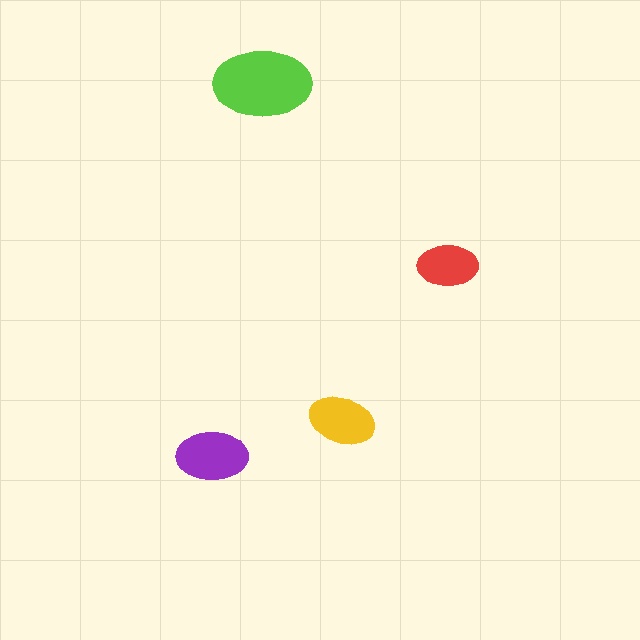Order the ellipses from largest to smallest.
the lime one, the purple one, the yellow one, the red one.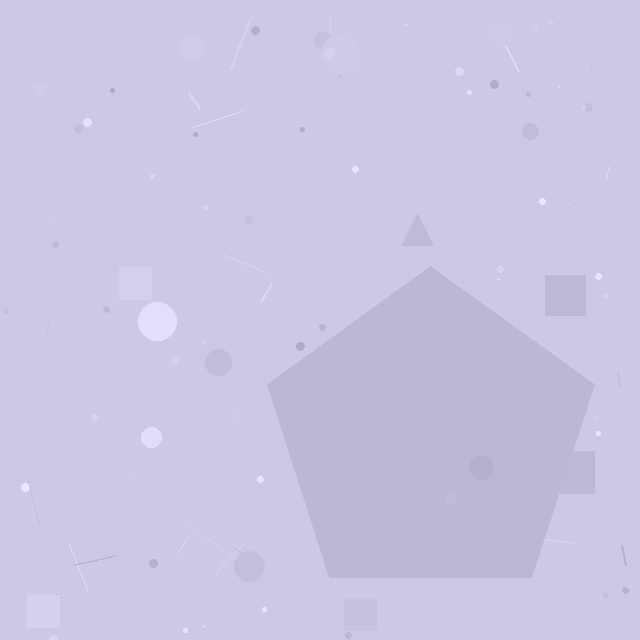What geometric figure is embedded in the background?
A pentagon is embedded in the background.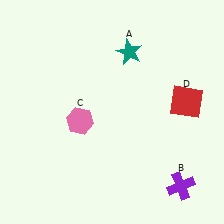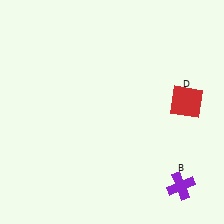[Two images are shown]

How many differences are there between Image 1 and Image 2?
There are 2 differences between the two images.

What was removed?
The pink hexagon (C), the teal star (A) were removed in Image 2.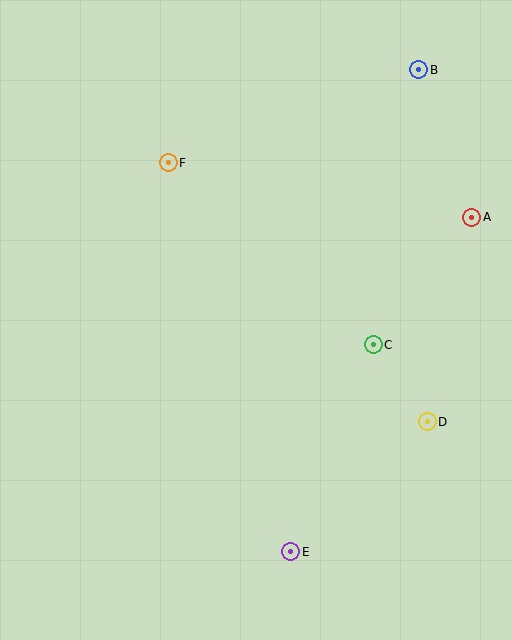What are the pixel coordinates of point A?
Point A is at (472, 217).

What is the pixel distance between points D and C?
The distance between D and C is 94 pixels.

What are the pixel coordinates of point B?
Point B is at (419, 70).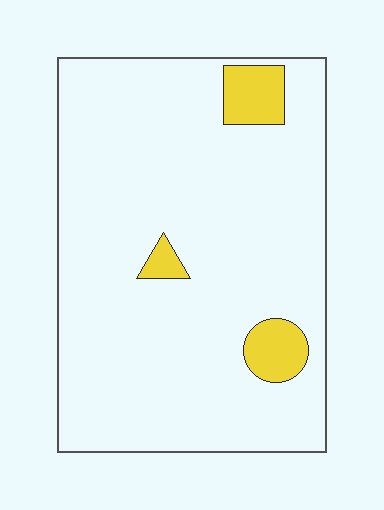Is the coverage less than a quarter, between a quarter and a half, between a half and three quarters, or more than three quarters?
Less than a quarter.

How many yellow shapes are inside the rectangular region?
3.